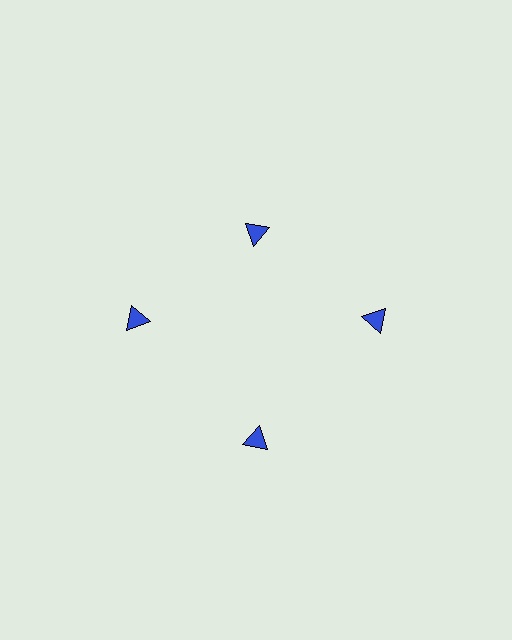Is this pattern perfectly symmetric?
No. The 4 blue triangles are arranged in a ring, but one element near the 12 o'clock position is pulled inward toward the center, breaking the 4-fold rotational symmetry.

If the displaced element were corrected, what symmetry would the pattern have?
It would have 4-fold rotational symmetry — the pattern would map onto itself every 90 degrees.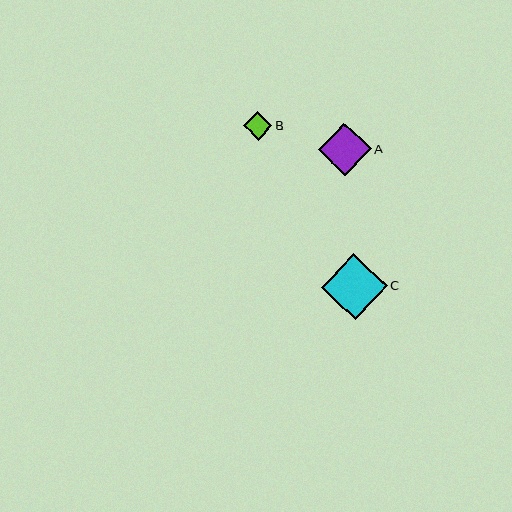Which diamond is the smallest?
Diamond B is the smallest with a size of approximately 28 pixels.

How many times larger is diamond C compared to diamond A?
Diamond C is approximately 1.2 times the size of diamond A.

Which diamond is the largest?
Diamond C is the largest with a size of approximately 66 pixels.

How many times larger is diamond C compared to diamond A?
Diamond C is approximately 1.2 times the size of diamond A.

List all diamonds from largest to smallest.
From largest to smallest: C, A, B.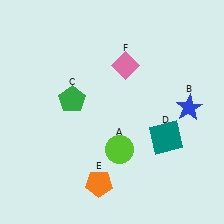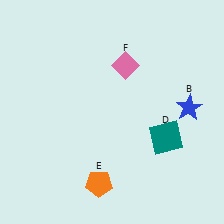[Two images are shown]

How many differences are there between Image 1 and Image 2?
There are 2 differences between the two images.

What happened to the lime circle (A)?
The lime circle (A) was removed in Image 2. It was in the bottom-right area of Image 1.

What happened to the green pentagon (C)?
The green pentagon (C) was removed in Image 2. It was in the top-left area of Image 1.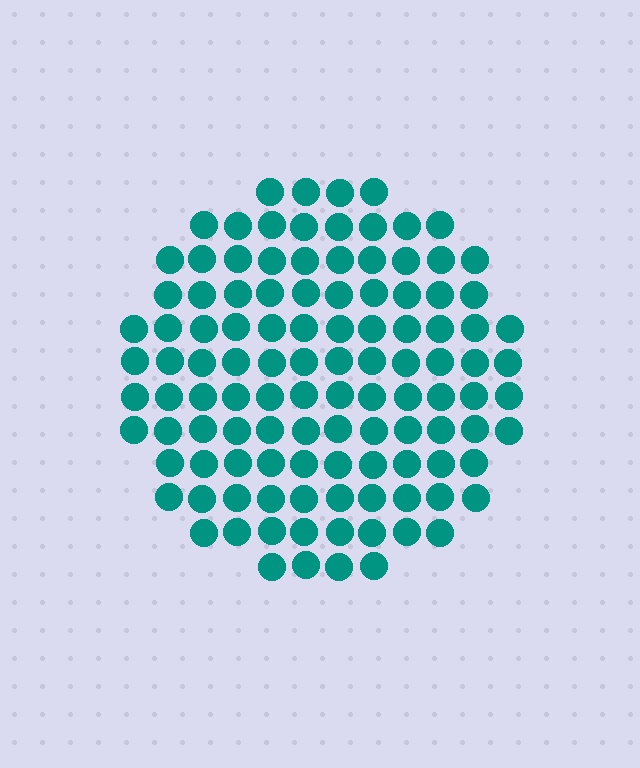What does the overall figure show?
The overall figure shows a circle.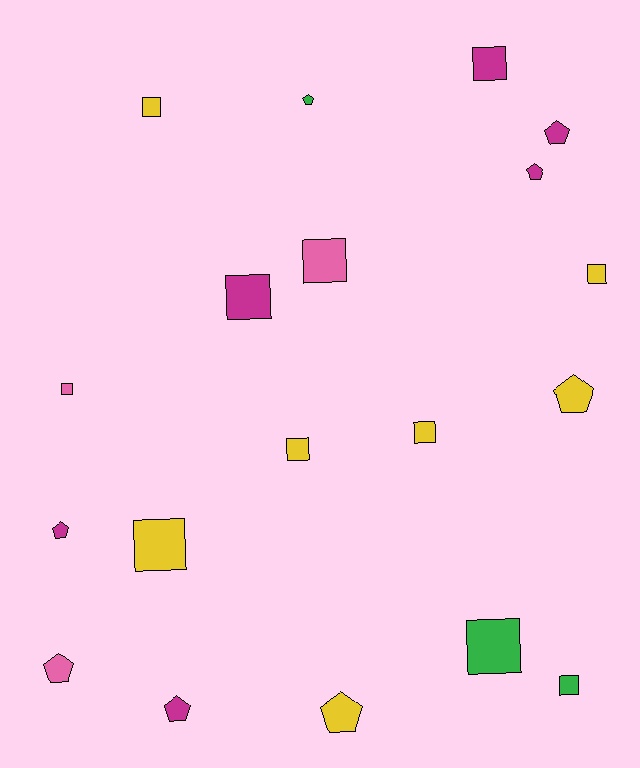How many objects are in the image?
There are 19 objects.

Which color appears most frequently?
Yellow, with 7 objects.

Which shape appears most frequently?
Square, with 11 objects.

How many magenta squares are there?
There are 2 magenta squares.